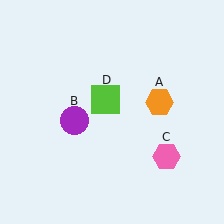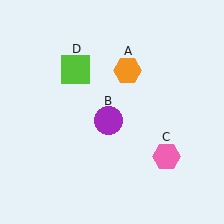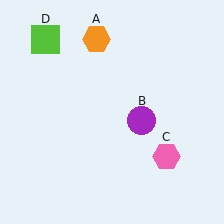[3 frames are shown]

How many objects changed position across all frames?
3 objects changed position: orange hexagon (object A), purple circle (object B), lime square (object D).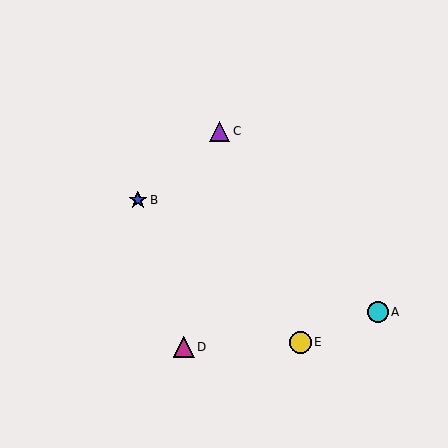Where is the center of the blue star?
The center of the blue star is at (138, 200).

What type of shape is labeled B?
Shape B is a blue star.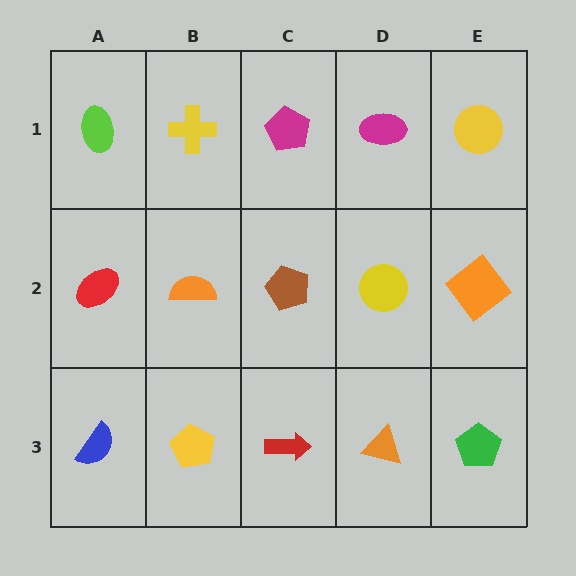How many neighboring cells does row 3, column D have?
3.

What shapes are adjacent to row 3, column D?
A yellow circle (row 2, column D), a red arrow (row 3, column C), a green pentagon (row 3, column E).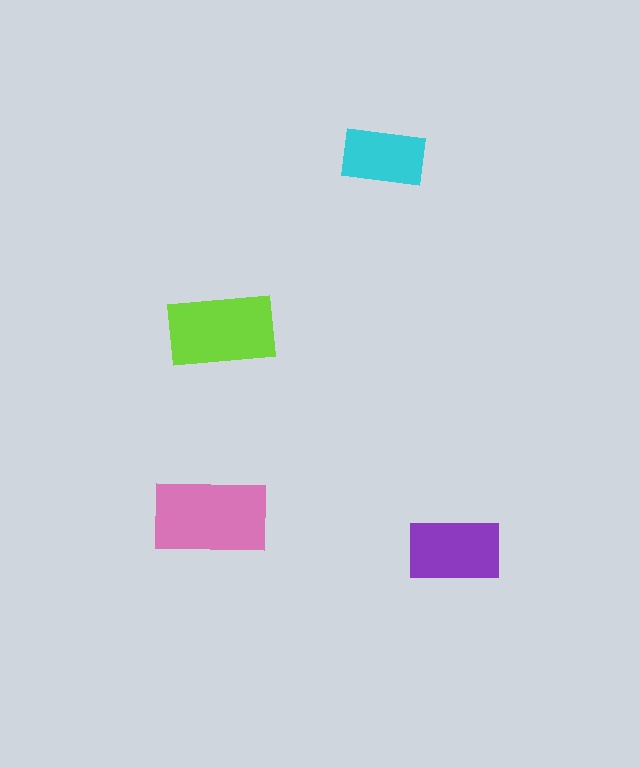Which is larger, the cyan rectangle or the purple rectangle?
The purple one.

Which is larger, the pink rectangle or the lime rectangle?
The pink one.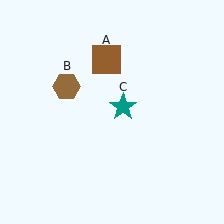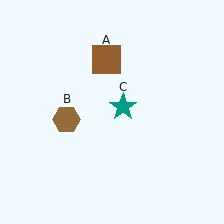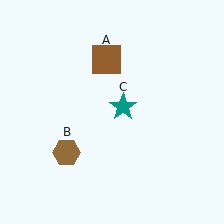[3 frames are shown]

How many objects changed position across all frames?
1 object changed position: brown hexagon (object B).